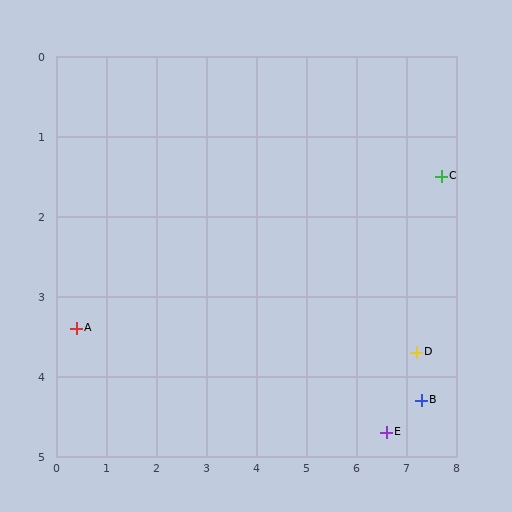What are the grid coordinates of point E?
Point E is at approximately (6.6, 4.7).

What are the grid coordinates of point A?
Point A is at approximately (0.4, 3.4).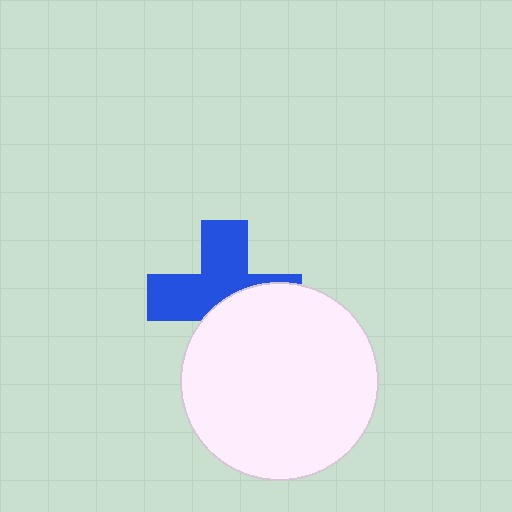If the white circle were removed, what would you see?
You would see the complete blue cross.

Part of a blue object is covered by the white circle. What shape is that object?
It is a cross.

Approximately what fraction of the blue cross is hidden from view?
Roughly 45% of the blue cross is hidden behind the white circle.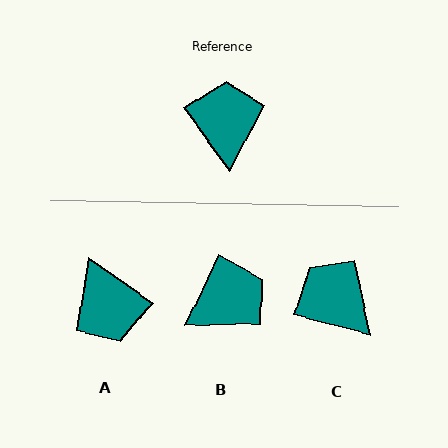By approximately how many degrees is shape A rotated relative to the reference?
Approximately 162 degrees clockwise.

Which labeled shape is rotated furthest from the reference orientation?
A, about 162 degrees away.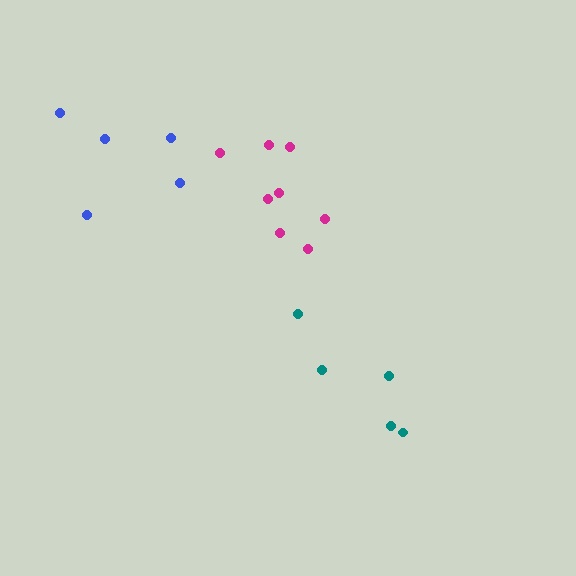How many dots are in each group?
Group 1: 5 dots, Group 2: 8 dots, Group 3: 5 dots (18 total).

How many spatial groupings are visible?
There are 3 spatial groupings.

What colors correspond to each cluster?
The clusters are colored: teal, magenta, blue.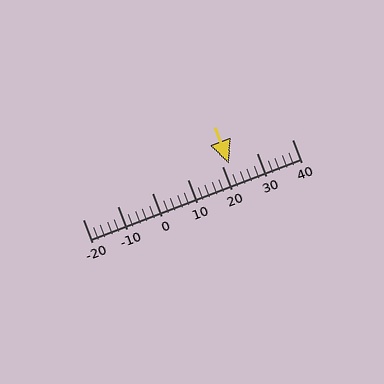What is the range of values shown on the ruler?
The ruler shows values from -20 to 40.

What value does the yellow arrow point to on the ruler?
The yellow arrow points to approximately 22.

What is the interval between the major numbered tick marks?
The major tick marks are spaced 10 units apart.